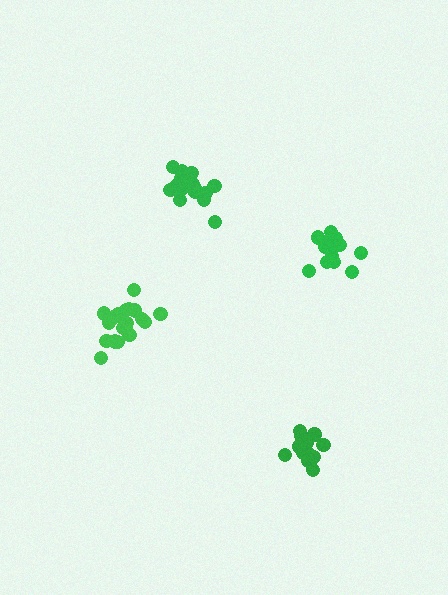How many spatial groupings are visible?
There are 4 spatial groupings.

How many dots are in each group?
Group 1: 17 dots, Group 2: 13 dots, Group 3: 18 dots, Group 4: 19 dots (67 total).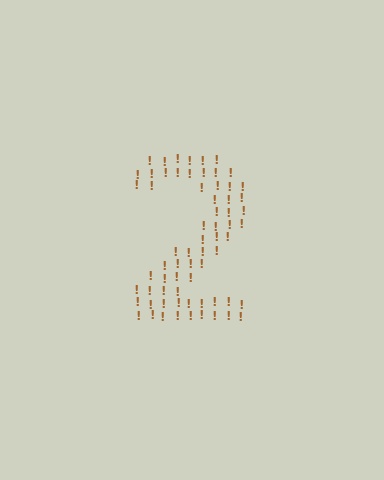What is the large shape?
The large shape is the digit 2.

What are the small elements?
The small elements are exclamation marks.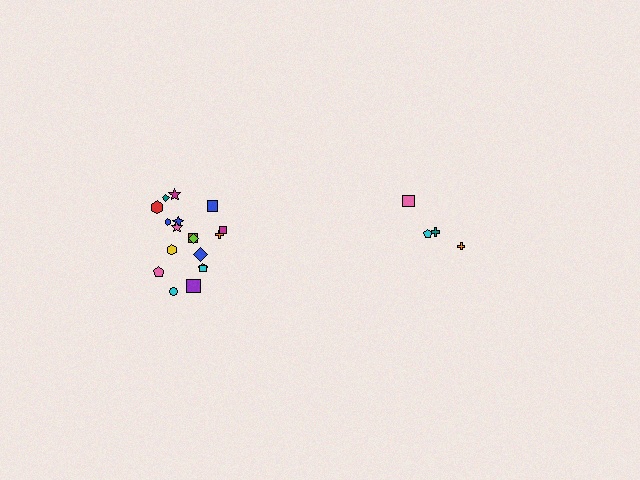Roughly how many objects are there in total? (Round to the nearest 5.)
Roughly 20 objects in total.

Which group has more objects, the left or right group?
The left group.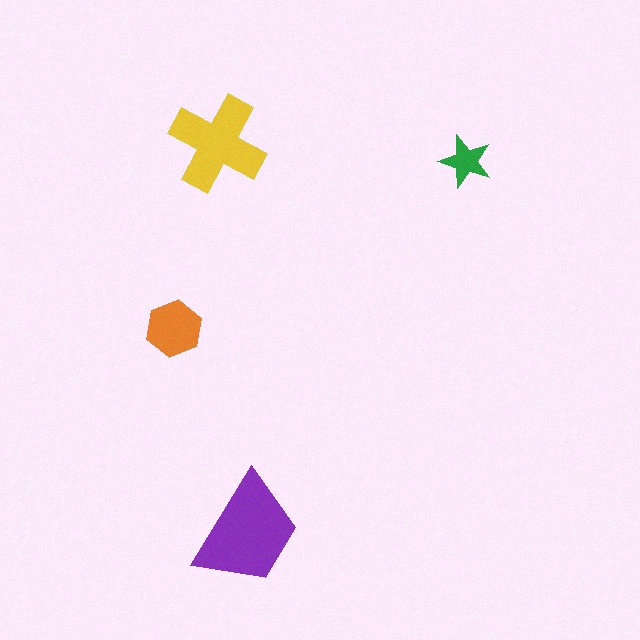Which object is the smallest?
The green star.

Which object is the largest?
The purple trapezoid.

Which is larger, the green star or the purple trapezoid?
The purple trapezoid.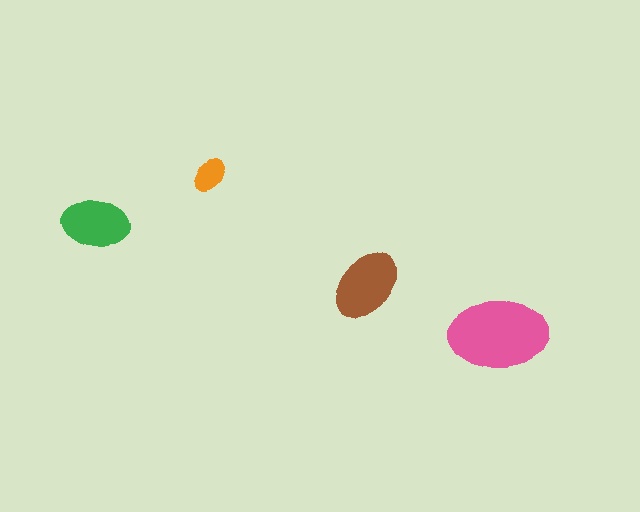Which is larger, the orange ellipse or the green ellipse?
The green one.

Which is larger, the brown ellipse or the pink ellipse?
The pink one.